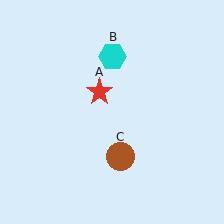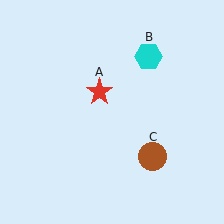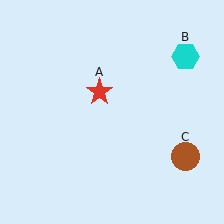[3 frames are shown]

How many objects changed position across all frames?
2 objects changed position: cyan hexagon (object B), brown circle (object C).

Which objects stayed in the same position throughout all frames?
Red star (object A) remained stationary.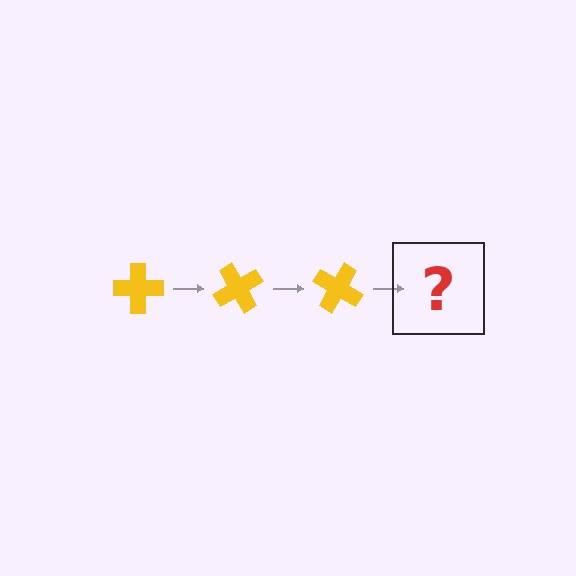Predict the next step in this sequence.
The next step is a yellow cross rotated 180 degrees.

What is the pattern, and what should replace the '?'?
The pattern is that the cross rotates 60 degrees each step. The '?' should be a yellow cross rotated 180 degrees.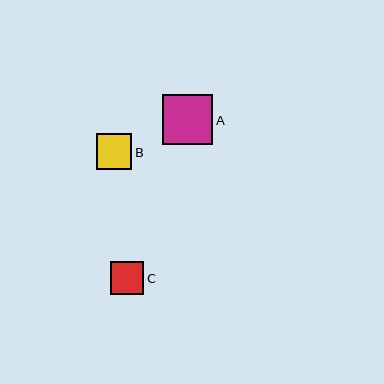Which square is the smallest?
Square C is the smallest with a size of approximately 34 pixels.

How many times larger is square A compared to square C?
Square A is approximately 1.5 times the size of square C.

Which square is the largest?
Square A is the largest with a size of approximately 50 pixels.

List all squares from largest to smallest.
From largest to smallest: A, B, C.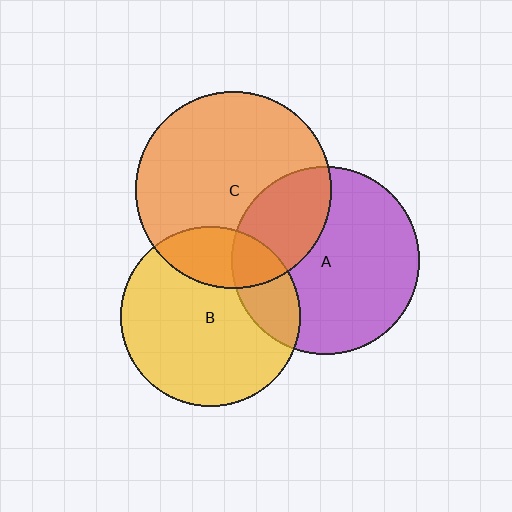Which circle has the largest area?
Circle C (orange).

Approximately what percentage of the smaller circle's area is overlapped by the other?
Approximately 30%.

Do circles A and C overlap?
Yes.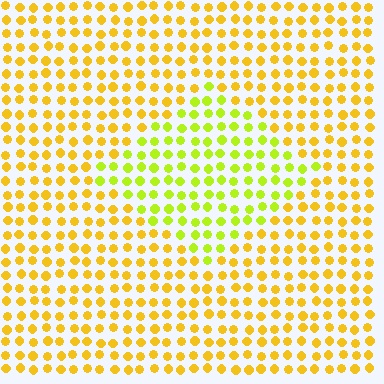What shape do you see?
I see a diamond.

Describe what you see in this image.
The image is filled with small yellow elements in a uniform arrangement. A diamond-shaped region is visible where the elements are tinted to a slightly different hue, forming a subtle color boundary.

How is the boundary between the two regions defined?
The boundary is defined purely by a slight shift in hue (about 32 degrees). Spacing, size, and orientation are identical on both sides.